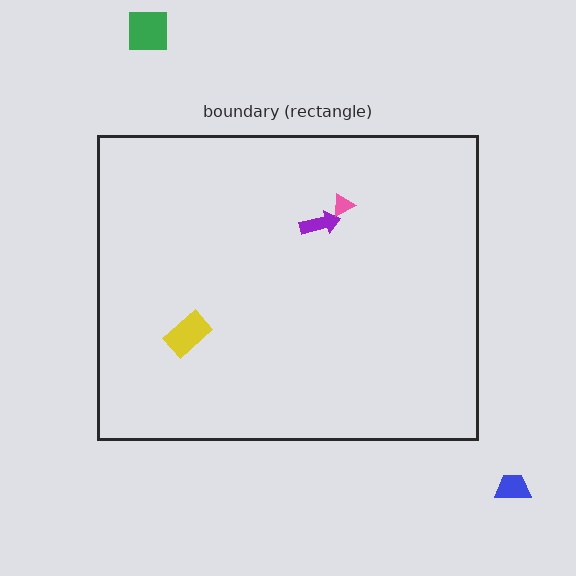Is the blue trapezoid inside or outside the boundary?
Outside.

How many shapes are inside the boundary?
3 inside, 2 outside.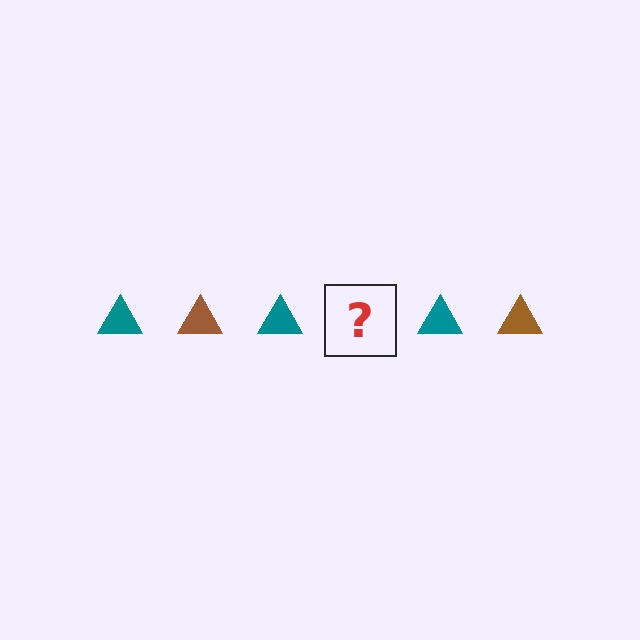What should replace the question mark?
The question mark should be replaced with a brown triangle.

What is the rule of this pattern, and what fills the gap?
The rule is that the pattern cycles through teal, brown triangles. The gap should be filled with a brown triangle.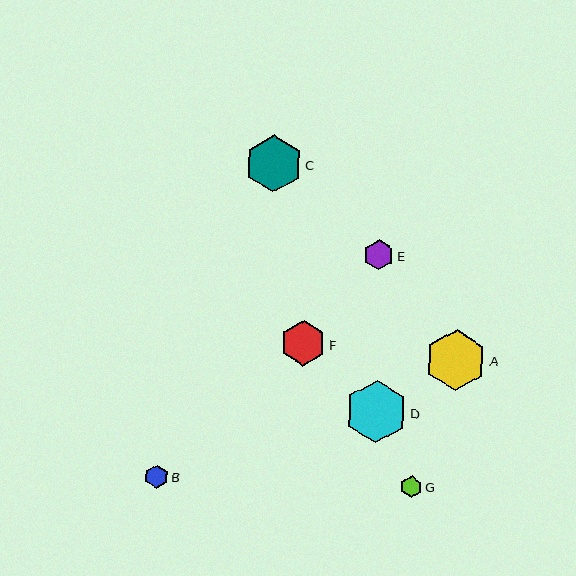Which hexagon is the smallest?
Hexagon G is the smallest with a size of approximately 22 pixels.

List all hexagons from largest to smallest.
From largest to smallest: D, A, C, F, E, B, G.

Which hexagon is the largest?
Hexagon D is the largest with a size of approximately 62 pixels.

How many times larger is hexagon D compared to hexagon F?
Hexagon D is approximately 1.4 times the size of hexagon F.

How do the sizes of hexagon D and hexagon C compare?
Hexagon D and hexagon C are approximately the same size.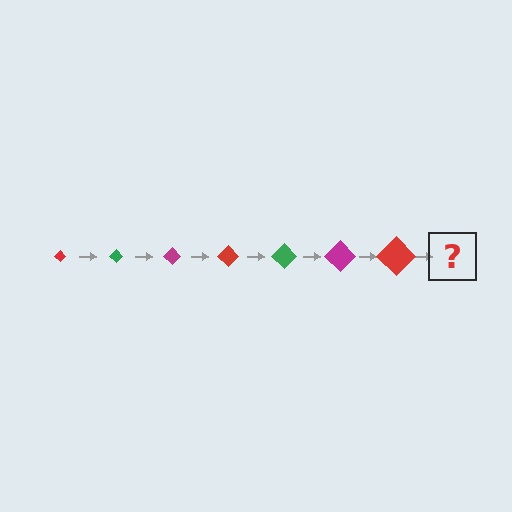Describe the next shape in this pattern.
It should be a green diamond, larger than the previous one.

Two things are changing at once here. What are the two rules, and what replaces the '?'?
The two rules are that the diamond grows larger each step and the color cycles through red, green, and magenta. The '?' should be a green diamond, larger than the previous one.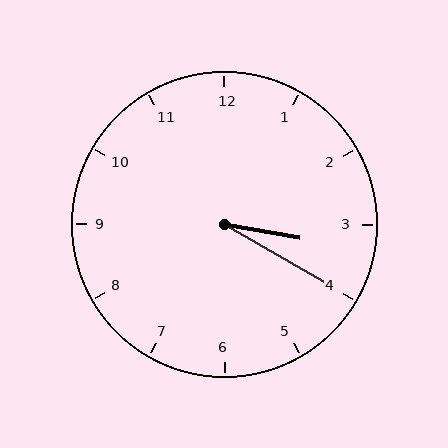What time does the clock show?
3:20.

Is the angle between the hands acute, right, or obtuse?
It is acute.